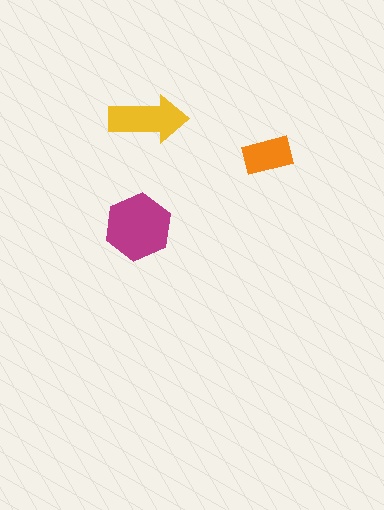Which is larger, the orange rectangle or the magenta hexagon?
The magenta hexagon.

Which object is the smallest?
The orange rectangle.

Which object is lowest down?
The magenta hexagon is bottommost.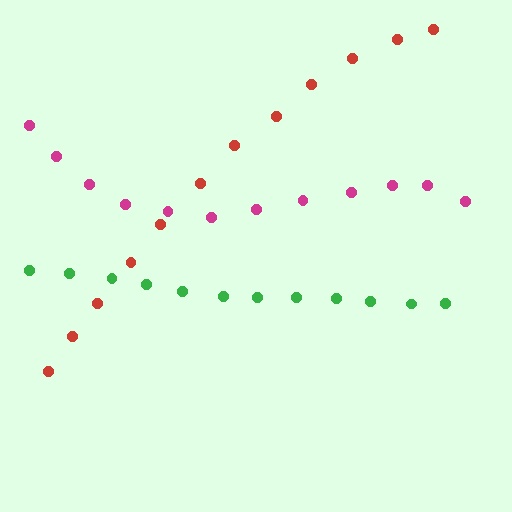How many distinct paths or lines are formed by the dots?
There are 3 distinct paths.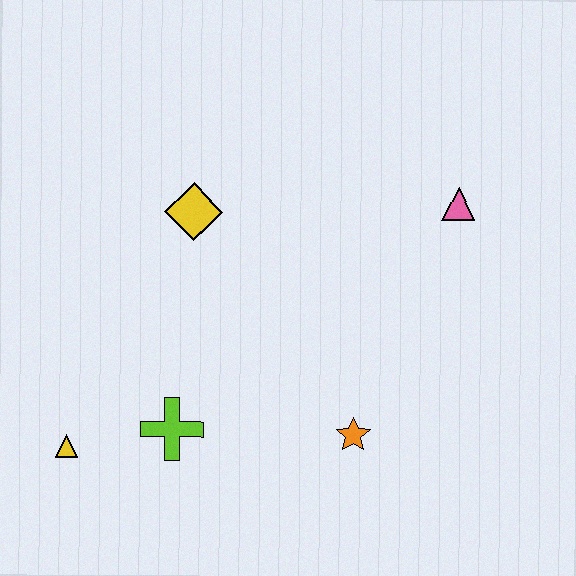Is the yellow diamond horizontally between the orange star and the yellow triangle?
Yes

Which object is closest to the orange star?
The lime cross is closest to the orange star.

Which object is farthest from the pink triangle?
The yellow triangle is farthest from the pink triangle.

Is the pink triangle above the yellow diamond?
Yes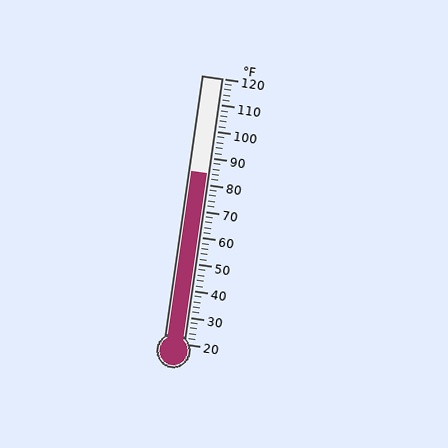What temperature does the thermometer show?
The thermometer shows approximately 84°F.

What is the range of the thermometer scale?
The thermometer scale ranges from 20°F to 120°F.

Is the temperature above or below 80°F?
The temperature is above 80°F.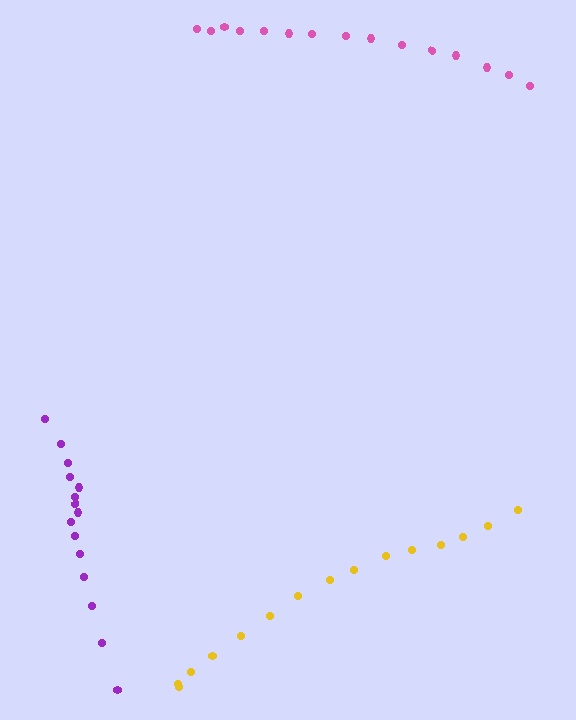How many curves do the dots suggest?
There are 3 distinct paths.